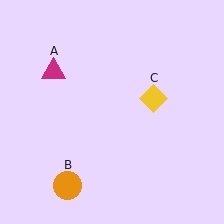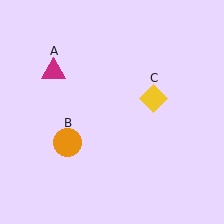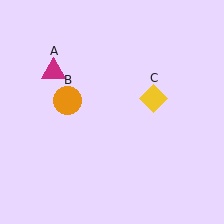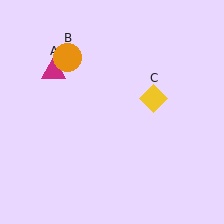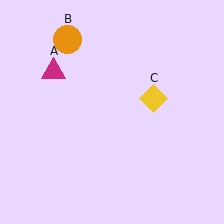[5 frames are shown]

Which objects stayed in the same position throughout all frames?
Magenta triangle (object A) and yellow diamond (object C) remained stationary.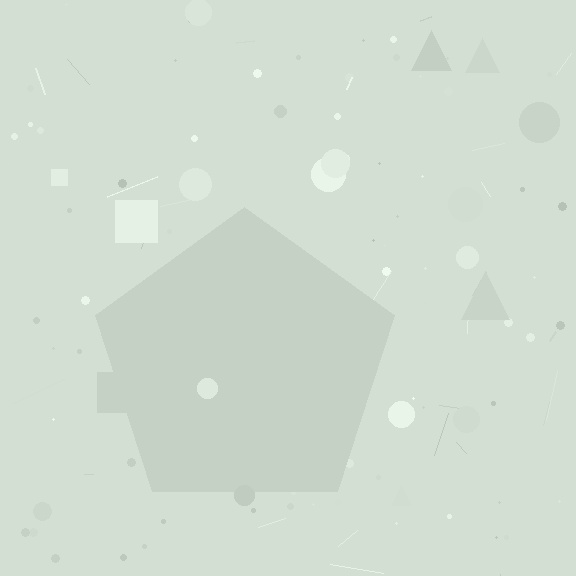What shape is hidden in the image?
A pentagon is hidden in the image.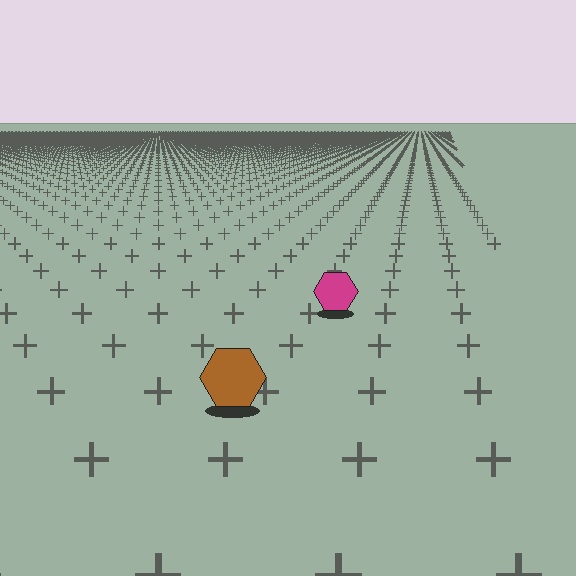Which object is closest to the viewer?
The brown hexagon is closest. The texture marks near it are larger and more spread out.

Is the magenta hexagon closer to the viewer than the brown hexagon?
No. The brown hexagon is closer — you can tell from the texture gradient: the ground texture is coarser near it.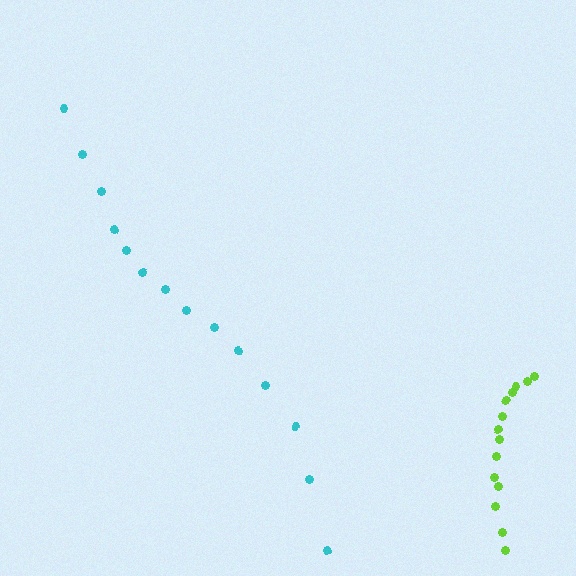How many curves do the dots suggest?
There are 2 distinct paths.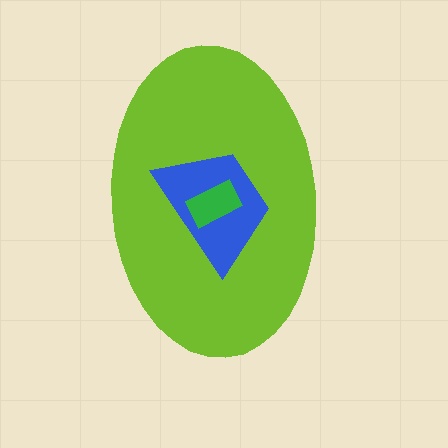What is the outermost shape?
The lime ellipse.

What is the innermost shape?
The green rectangle.